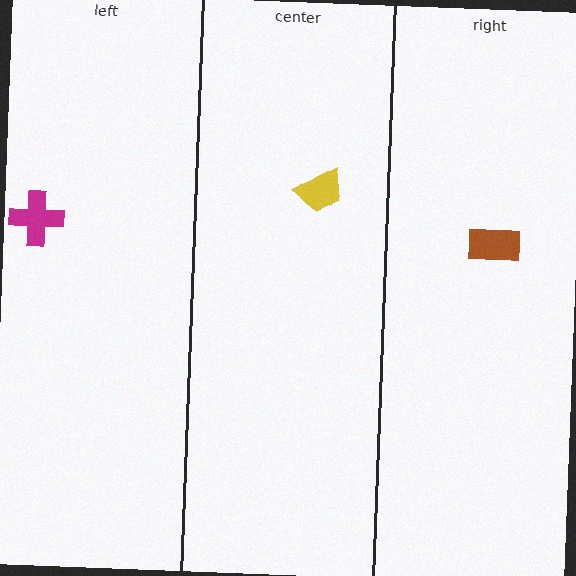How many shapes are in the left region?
1.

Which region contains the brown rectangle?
The right region.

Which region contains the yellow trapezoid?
The center region.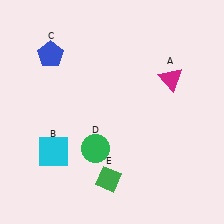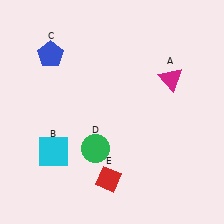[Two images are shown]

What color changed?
The diamond (E) changed from green in Image 1 to red in Image 2.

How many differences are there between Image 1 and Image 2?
There is 1 difference between the two images.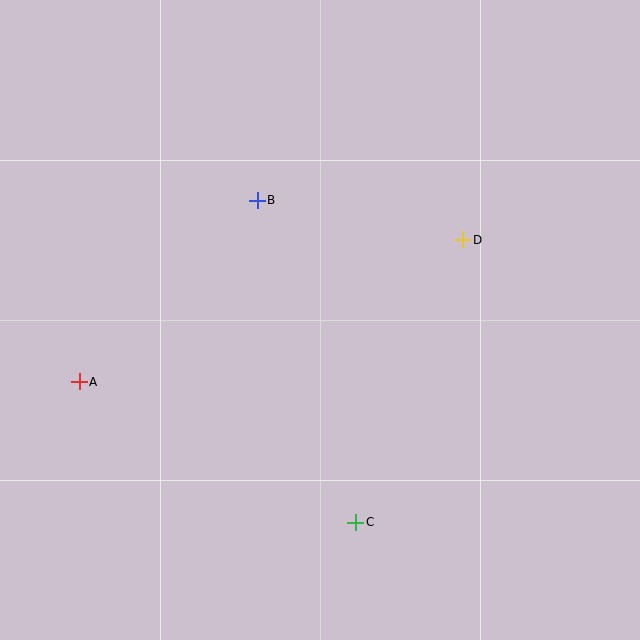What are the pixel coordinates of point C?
Point C is at (356, 522).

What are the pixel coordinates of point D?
Point D is at (463, 240).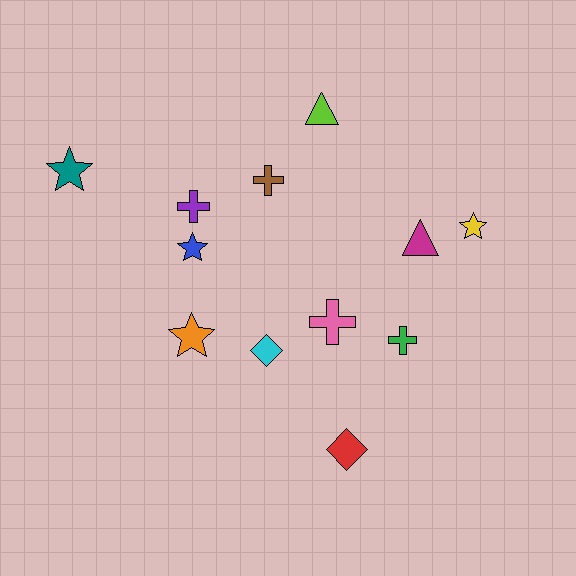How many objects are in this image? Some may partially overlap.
There are 12 objects.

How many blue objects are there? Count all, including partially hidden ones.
There is 1 blue object.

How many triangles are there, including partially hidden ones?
There are 2 triangles.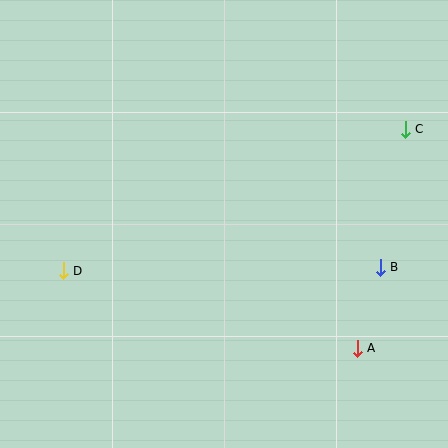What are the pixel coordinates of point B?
Point B is at (380, 267).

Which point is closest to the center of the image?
Point B at (380, 267) is closest to the center.